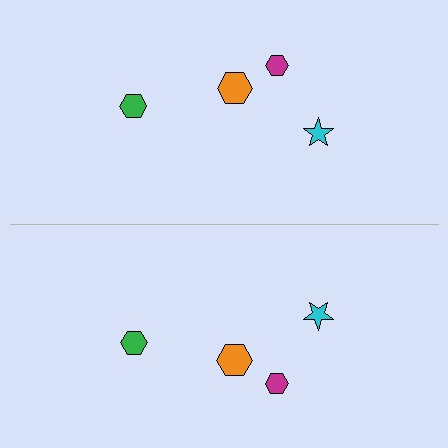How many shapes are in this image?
There are 8 shapes in this image.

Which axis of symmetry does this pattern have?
The pattern has a horizontal axis of symmetry running through the center of the image.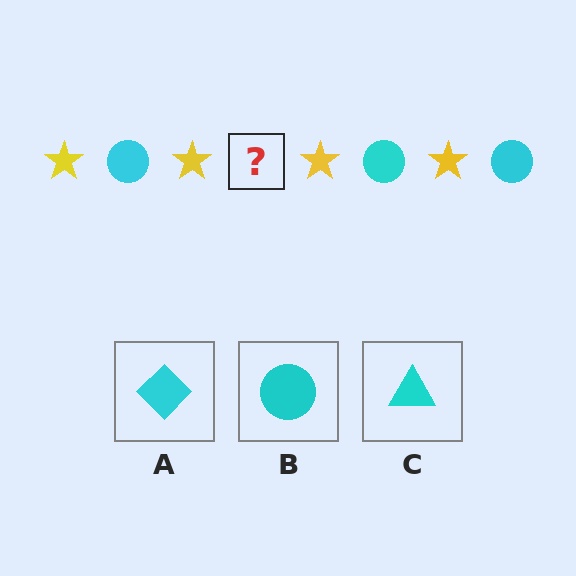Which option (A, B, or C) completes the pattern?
B.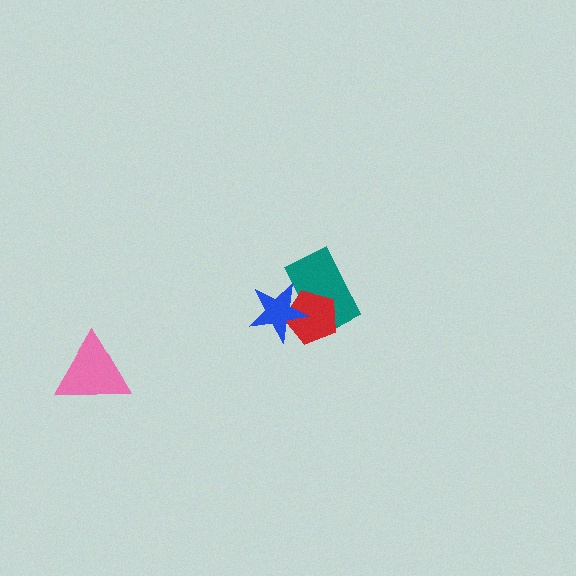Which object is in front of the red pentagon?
The blue star is in front of the red pentagon.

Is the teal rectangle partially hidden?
Yes, it is partially covered by another shape.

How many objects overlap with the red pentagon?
2 objects overlap with the red pentagon.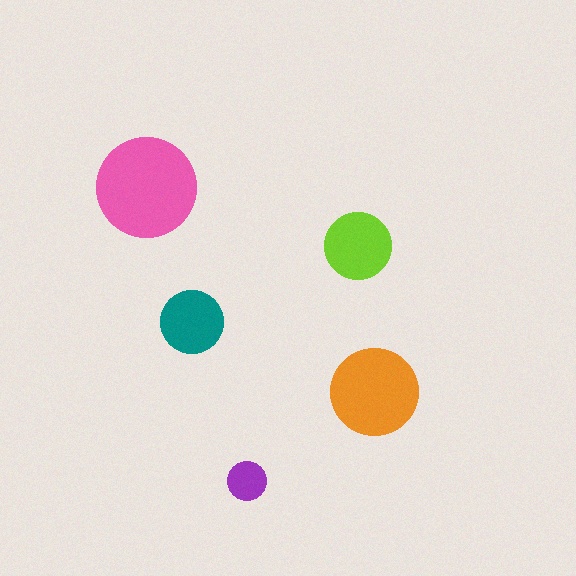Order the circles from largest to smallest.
the pink one, the orange one, the lime one, the teal one, the purple one.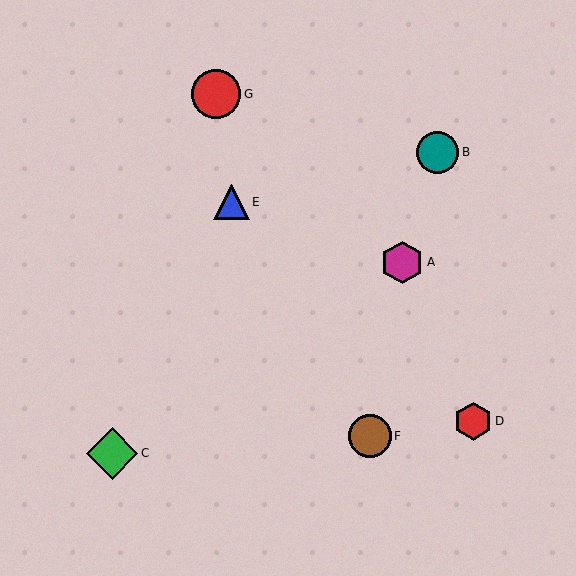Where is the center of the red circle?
The center of the red circle is at (216, 94).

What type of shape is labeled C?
Shape C is a green diamond.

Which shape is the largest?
The green diamond (labeled C) is the largest.